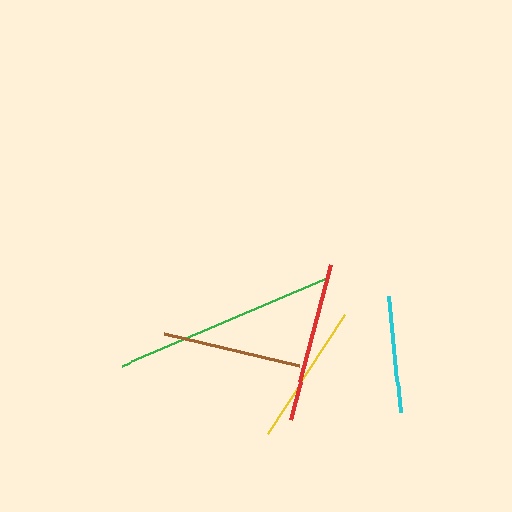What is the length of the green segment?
The green segment is approximately 220 pixels long.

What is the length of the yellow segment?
The yellow segment is approximately 143 pixels long.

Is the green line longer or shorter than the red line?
The green line is longer than the red line.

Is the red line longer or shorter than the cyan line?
The red line is longer than the cyan line.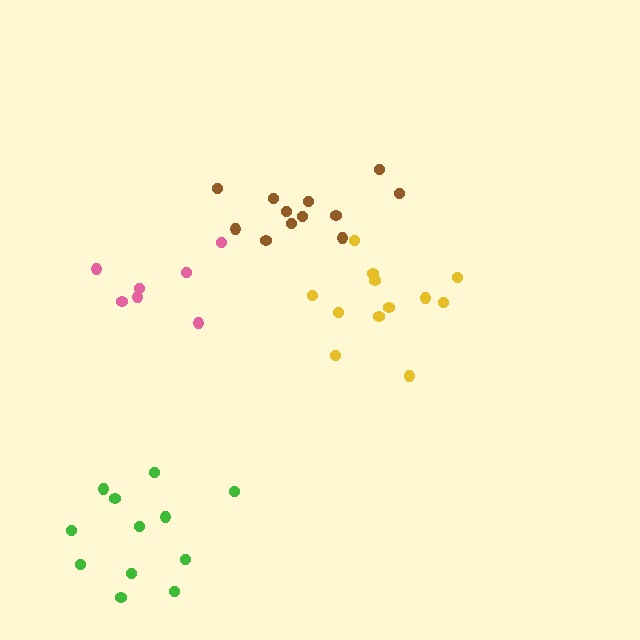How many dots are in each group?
Group 1: 7 dots, Group 2: 12 dots, Group 3: 12 dots, Group 4: 12 dots (43 total).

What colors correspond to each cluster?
The clusters are colored: pink, brown, yellow, green.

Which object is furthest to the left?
The green cluster is leftmost.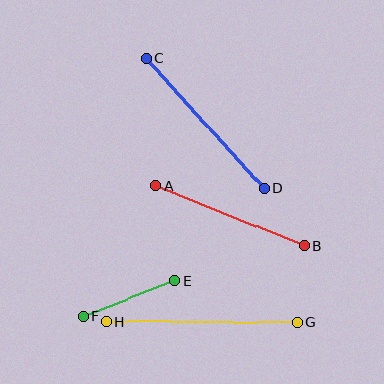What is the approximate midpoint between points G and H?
The midpoint is at approximately (202, 322) pixels.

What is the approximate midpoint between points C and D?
The midpoint is at approximately (205, 124) pixels.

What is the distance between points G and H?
The distance is approximately 191 pixels.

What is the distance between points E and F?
The distance is approximately 98 pixels.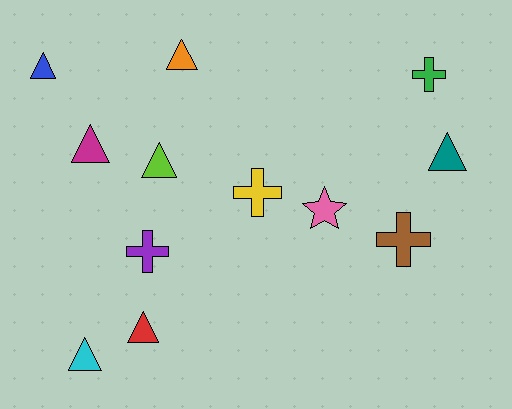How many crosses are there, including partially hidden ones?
There are 4 crosses.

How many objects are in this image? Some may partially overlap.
There are 12 objects.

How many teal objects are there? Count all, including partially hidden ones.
There is 1 teal object.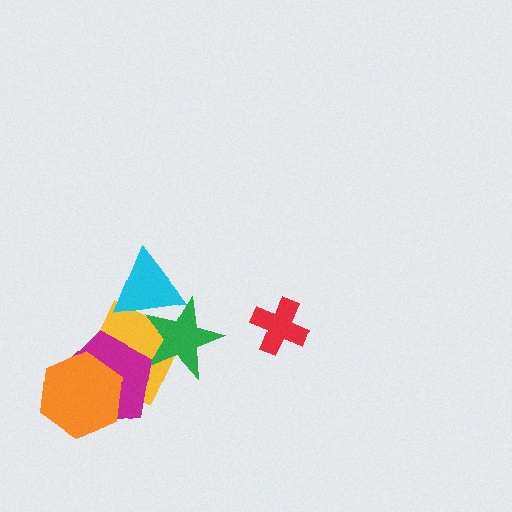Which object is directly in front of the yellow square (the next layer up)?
The green star is directly in front of the yellow square.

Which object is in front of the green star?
The cyan triangle is in front of the green star.